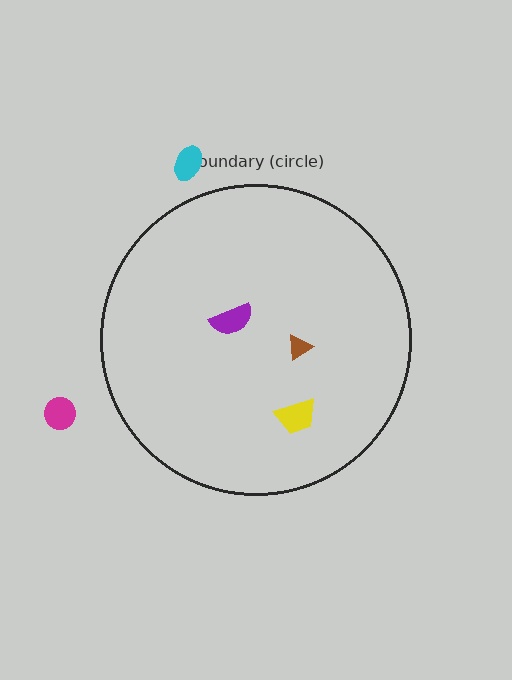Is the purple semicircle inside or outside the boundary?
Inside.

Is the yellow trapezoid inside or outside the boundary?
Inside.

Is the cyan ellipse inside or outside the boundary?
Outside.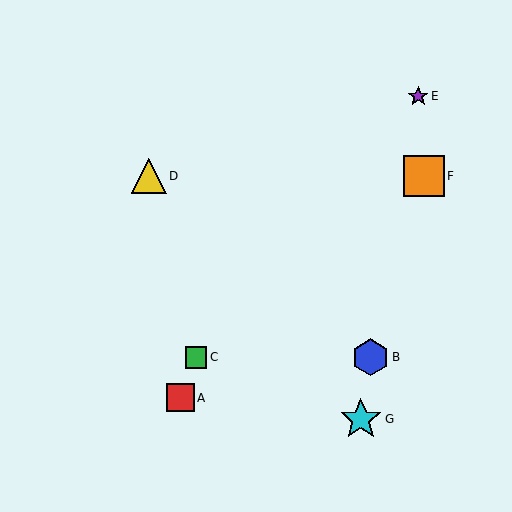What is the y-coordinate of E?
Object E is at y≈96.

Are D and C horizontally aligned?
No, D is at y≈176 and C is at y≈357.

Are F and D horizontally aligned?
Yes, both are at y≈176.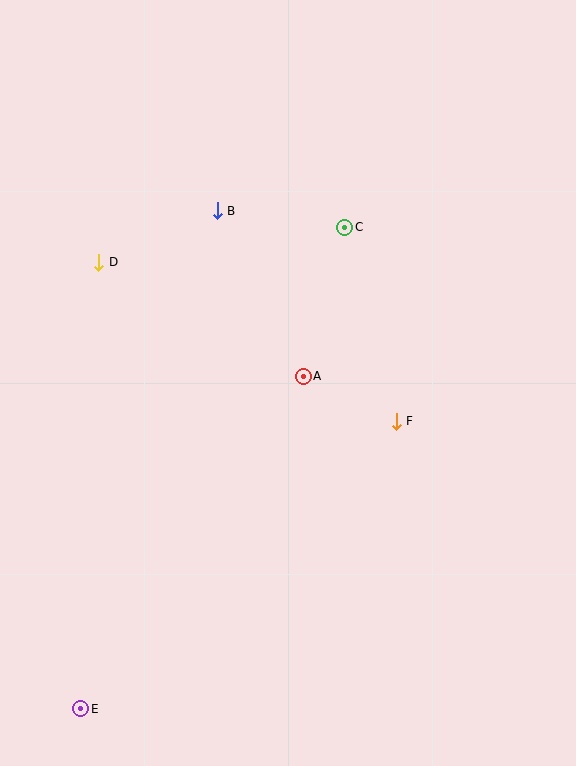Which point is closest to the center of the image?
Point A at (303, 376) is closest to the center.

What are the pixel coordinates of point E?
Point E is at (81, 709).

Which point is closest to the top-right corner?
Point C is closest to the top-right corner.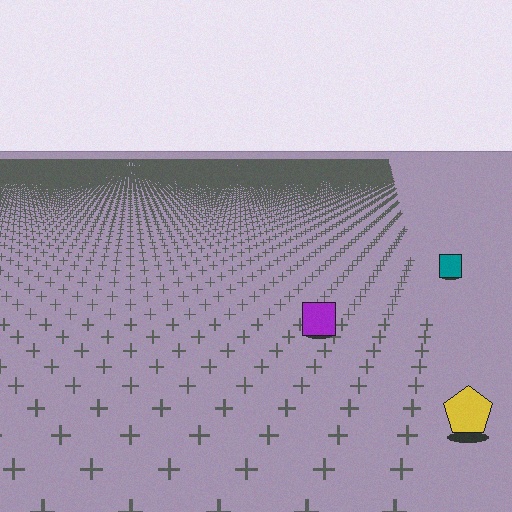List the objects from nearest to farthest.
From nearest to farthest: the yellow pentagon, the purple square, the teal square.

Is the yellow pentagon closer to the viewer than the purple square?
Yes. The yellow pentagon is closer — you can tell from the texture gradient: the ground texture is coarser near it.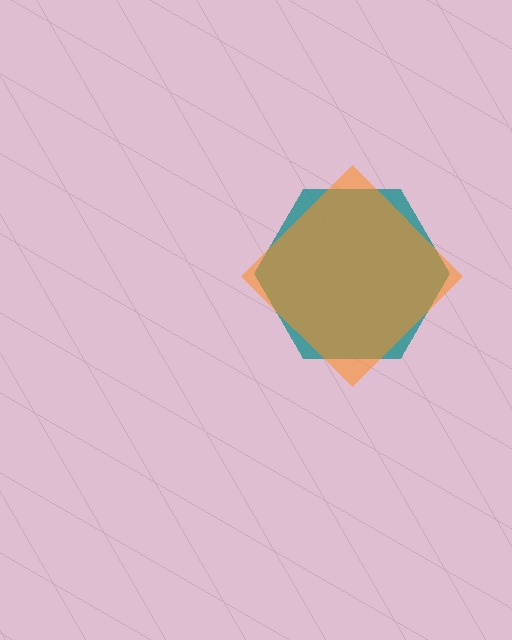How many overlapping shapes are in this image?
There are 2 overlapping shapes in the image.